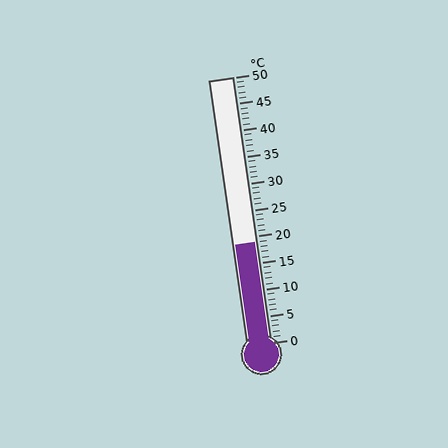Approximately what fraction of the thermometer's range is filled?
The thermometer is filled to approximately 40% of its range.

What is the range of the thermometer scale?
The thermometer scale ranges from 0°C to 50°C.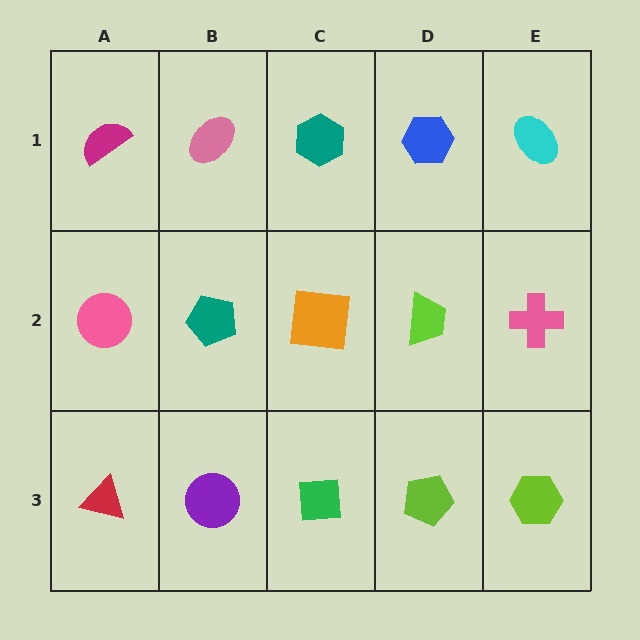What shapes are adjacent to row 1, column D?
A lime trapezoid (row 2, column D), a teal hexagon (row 1, column C), a cyan ellipse (row 1, column E).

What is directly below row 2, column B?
A purple circle.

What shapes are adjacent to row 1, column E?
A pink cross (row 2, column E), a blue hexagon (row 1, column D).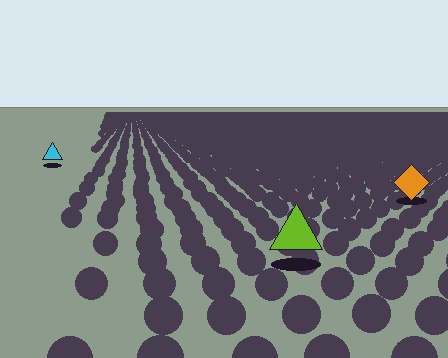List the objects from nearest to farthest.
From nearest to farthest: the lime triangle, the orange diamond, the cyan triangle.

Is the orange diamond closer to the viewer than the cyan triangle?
Yes. The orange diamond is closer — you can tell from the texture gradient: the ground texture is coarser near it.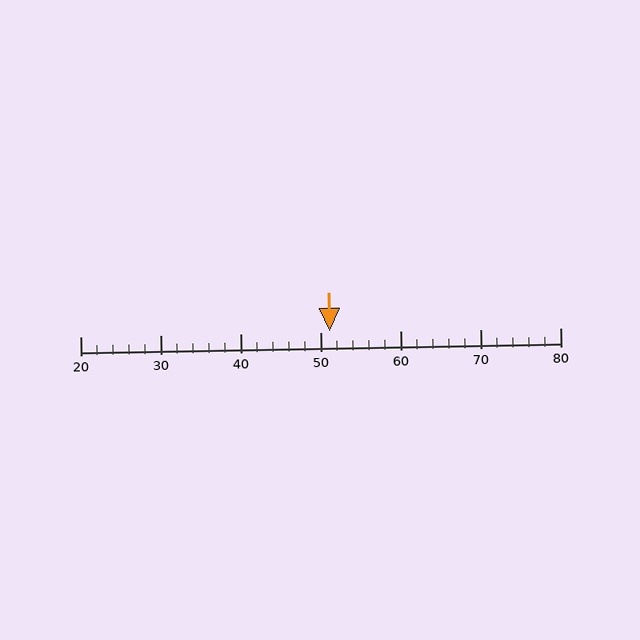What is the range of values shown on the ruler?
The ruler shows values from 20 to 80.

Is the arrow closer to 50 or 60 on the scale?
The arrow is closer to 50.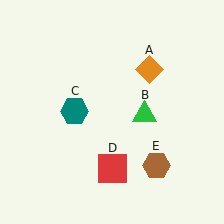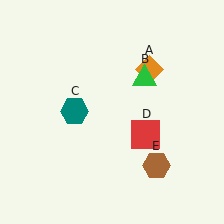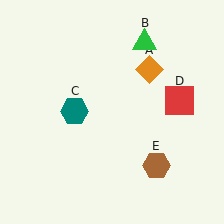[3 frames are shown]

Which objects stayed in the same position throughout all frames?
Orange diamond (object A) and teal hexagon (object C) and brown hexagon (object E) remained stationary.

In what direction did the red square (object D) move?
The red square (object D) moved up and to the right.